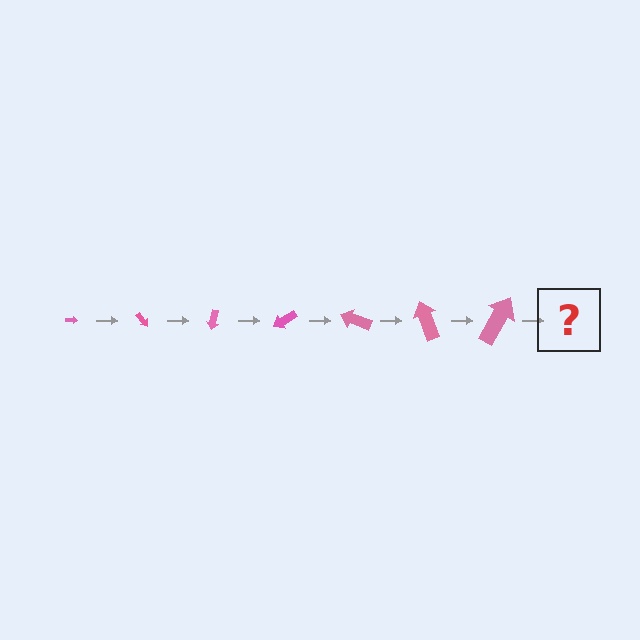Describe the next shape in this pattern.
It should be an arrow, larger than the previous one and rotated 350 degrees from the start.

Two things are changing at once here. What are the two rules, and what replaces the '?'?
The two rules are that the arrow grows larger each step and it rotates 50 degrees each step. The '?' should be an arrow, larger than the previous one and rotated 350 degrees from the start.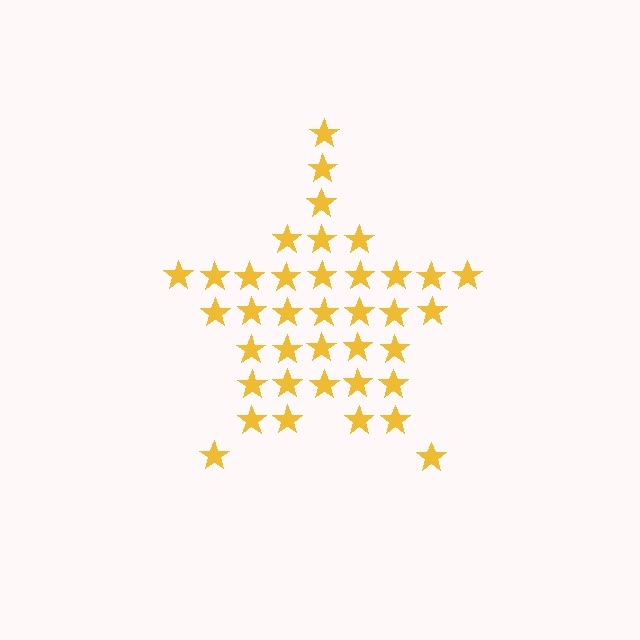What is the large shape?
The large shape is a star.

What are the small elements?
The small elements are stars.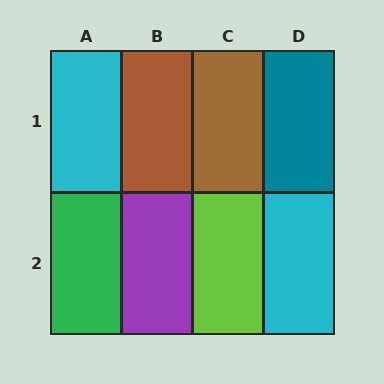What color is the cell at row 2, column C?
Lime.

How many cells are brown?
2 cells are brown.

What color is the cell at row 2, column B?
Purple.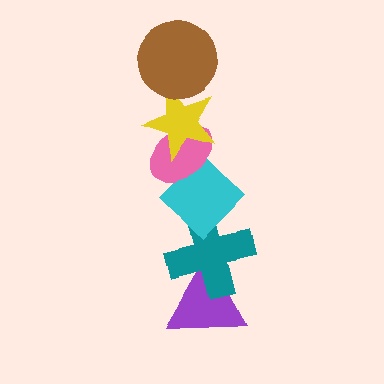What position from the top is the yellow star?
The yellow star is 2nd from the top.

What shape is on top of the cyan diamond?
The pink ellipse is on top of the cyan diamond.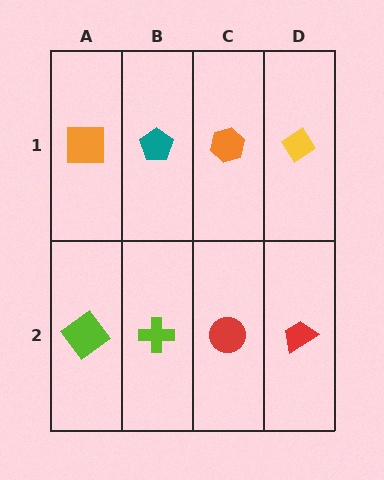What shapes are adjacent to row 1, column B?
A lime cross (row 2, column B), an orange square (row 1, column A), an orange hexagon (row 1, column C).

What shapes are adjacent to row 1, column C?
A red circle (row 2, column C), a teal pentagon (row 1, column B), a yellow diamond (row 1, column D).